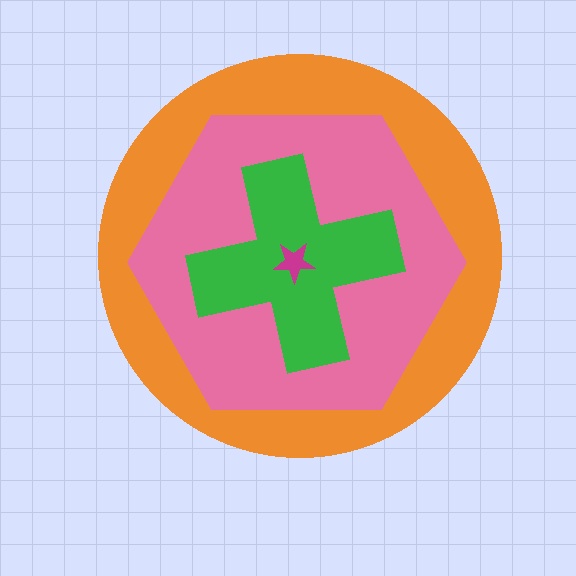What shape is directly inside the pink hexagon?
The green cross.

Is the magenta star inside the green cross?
Yes.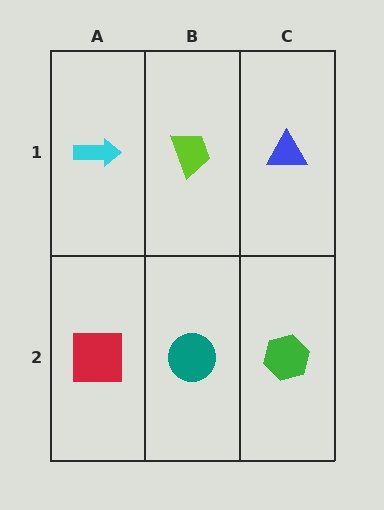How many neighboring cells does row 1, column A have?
2.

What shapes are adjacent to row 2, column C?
A blue triangle (row 1, column C), a teal circle (row 2, column B).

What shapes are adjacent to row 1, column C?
A green hexagon (row 2, column C), a lime trapezoid (row 1, column B).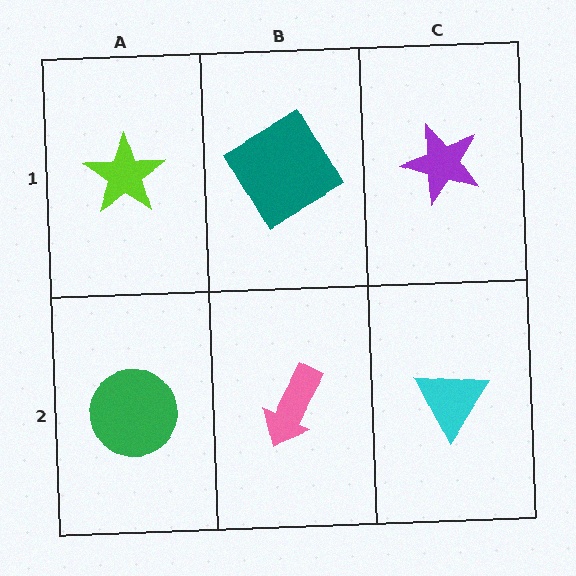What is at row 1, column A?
A lime star.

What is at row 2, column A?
A green circle.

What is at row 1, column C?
A purple star.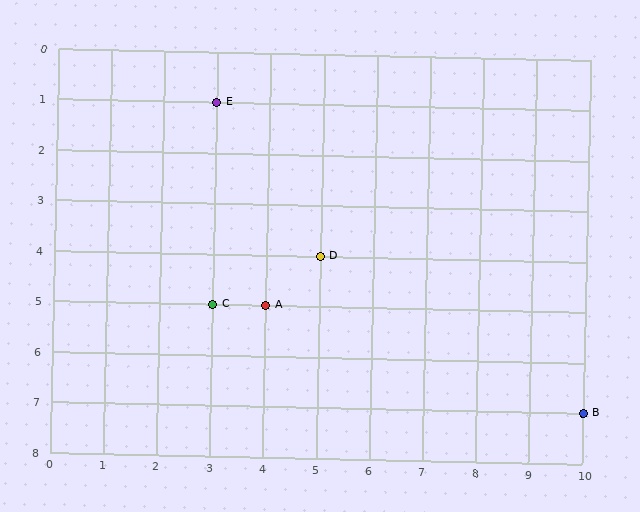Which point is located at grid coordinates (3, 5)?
Point C is at (3, 5).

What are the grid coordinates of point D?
Point D is at grid coordinates (5, 4).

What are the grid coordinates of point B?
Point B is at grid coordinates (10, 7).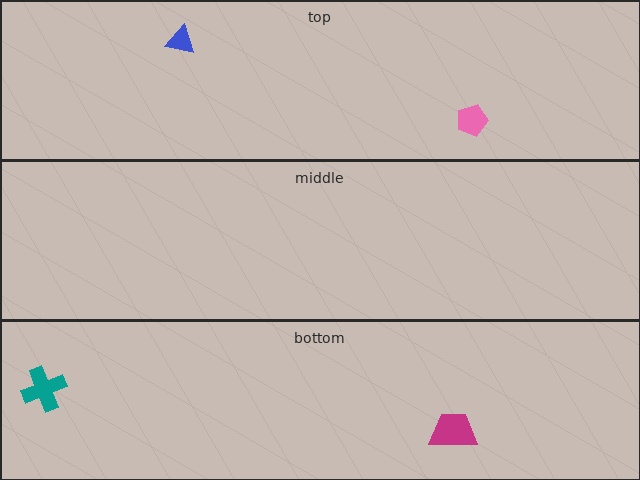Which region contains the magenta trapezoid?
The bottom region.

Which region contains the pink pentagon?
The top region.